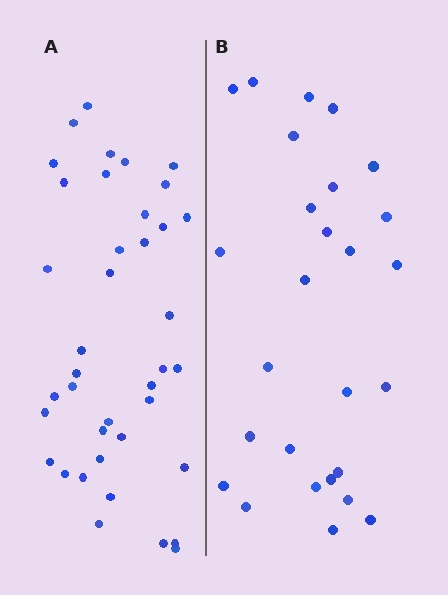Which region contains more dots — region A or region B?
Region A (the left region) has more dots.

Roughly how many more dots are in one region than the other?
Region A has roughly 12 or so more dots than region B.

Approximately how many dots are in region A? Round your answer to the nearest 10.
About 40 dots. (The exact count is 39, which rounds to 40.)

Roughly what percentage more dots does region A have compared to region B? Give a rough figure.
About 45% more.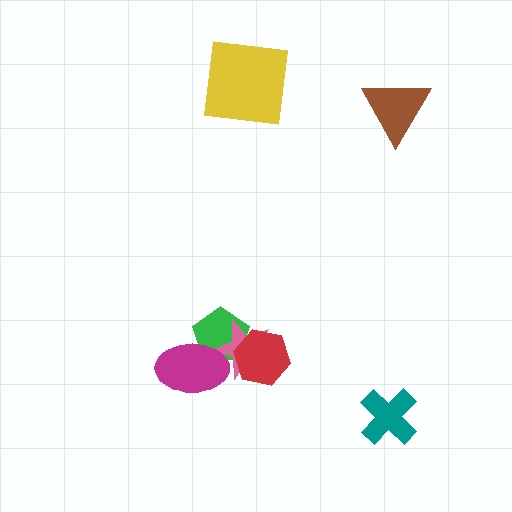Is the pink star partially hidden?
Yes, it is partially covered by another shape.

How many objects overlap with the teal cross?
0 objects overlap with the teal cross.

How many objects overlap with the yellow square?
0 objects overlap with the yellow square.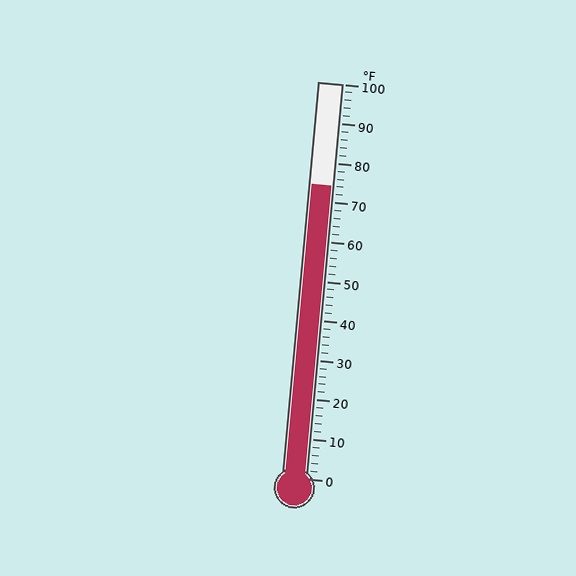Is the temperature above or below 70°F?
The temperature is above 70°F.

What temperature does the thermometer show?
The thermometer shows approximately 74°F.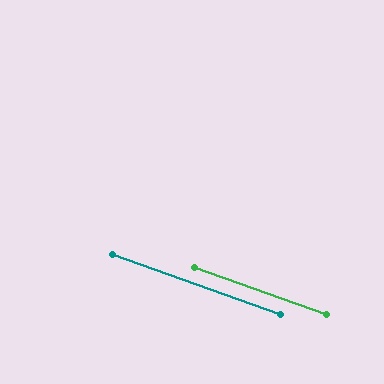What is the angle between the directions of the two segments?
Approximately 0 degrees.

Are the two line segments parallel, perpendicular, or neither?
Parallel — their directions differ by only 0.1°.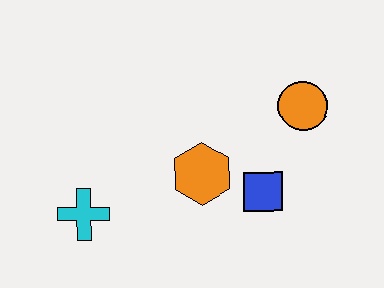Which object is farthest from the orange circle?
The cyan cross is farthest from the orange circle.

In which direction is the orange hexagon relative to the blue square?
The orange hexagon is to the left of the blue square.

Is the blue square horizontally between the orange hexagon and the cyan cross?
No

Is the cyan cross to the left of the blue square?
Yes